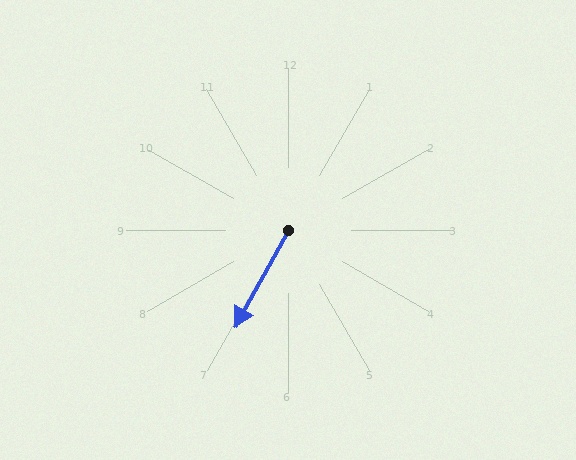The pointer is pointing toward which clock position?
Roughly 7 o'clock.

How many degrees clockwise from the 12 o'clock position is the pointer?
Approximately 209 degrees.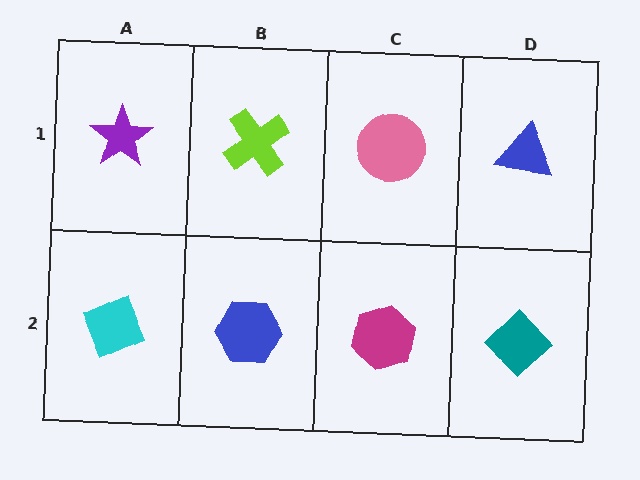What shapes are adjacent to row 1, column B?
A blue hexagon (row 2, column B), a purple star (row 1, column A), a pink circle (row 1, column C).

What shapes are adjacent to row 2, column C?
A pink circle (row 1, column C), a blue hexagon (row 2, column B), a teal diamond (row 2, column D).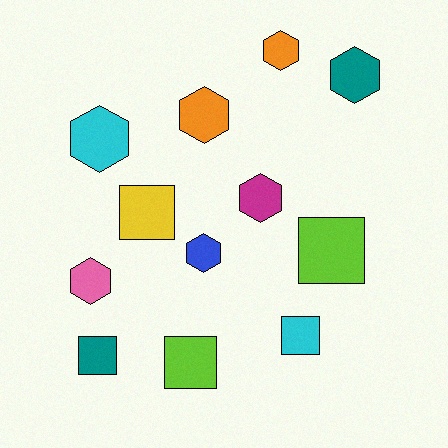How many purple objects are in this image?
There are no purple objects.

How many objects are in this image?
There are 12 objects.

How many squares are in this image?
There are 5 squares.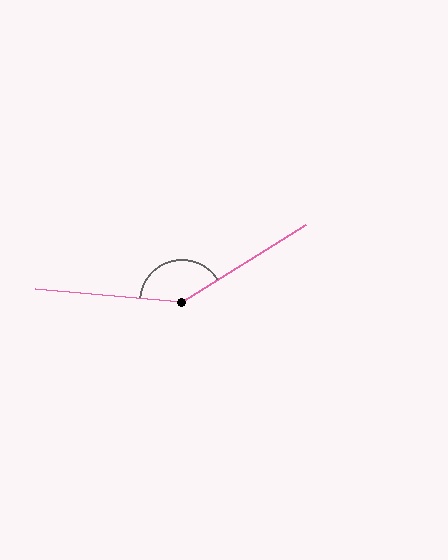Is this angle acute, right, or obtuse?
It is obtuse.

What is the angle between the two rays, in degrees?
Approximately 143 degrees.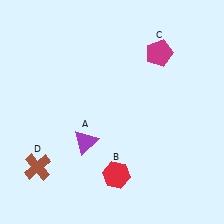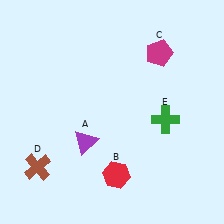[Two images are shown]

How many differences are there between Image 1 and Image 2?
There is 1 difference between the two images.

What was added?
A green cross (E) was added in Image 2.